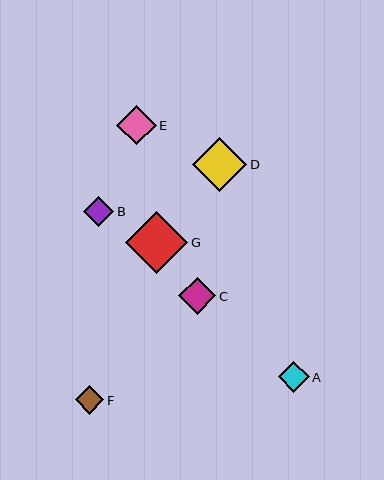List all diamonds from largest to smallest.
From largest to smallest: G, D, E, C, A, B, F.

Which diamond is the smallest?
Diamond F is the smallest with a size of approximately 28 pixels.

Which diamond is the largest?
Diamond G is the largest with a size of approximately 62 pixels.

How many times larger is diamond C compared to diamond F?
Diamond C is approximately 1.3 times the size of diamond F.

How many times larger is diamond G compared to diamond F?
Diamond G is approximately 2.2 times the size of diamond F.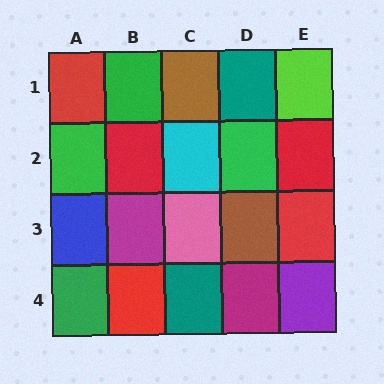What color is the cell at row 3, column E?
Red.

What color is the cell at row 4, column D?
Magenta.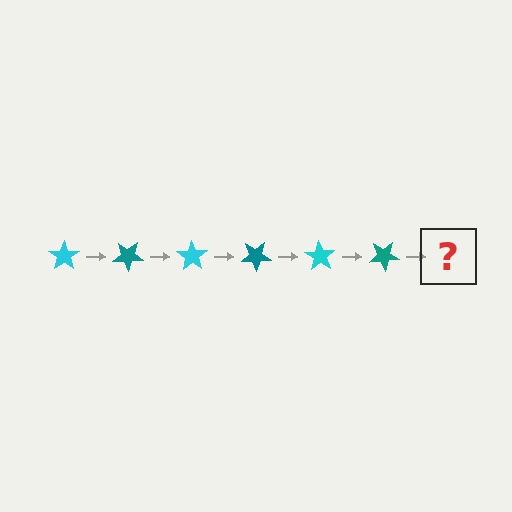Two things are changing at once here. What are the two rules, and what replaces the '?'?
The two rules are that it rotates 35 degrees each step and the color cycles through cyan and teal. The '?' should be a cyan star, rotated 210 degrees from the start.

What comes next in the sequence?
The next element should be a cyan star, rotated 210 degrees from the start.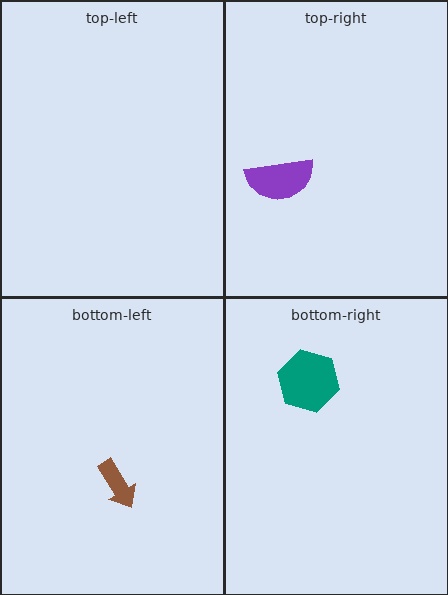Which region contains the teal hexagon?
The bottom-right region.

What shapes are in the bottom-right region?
The teal hexagon.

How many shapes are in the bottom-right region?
1.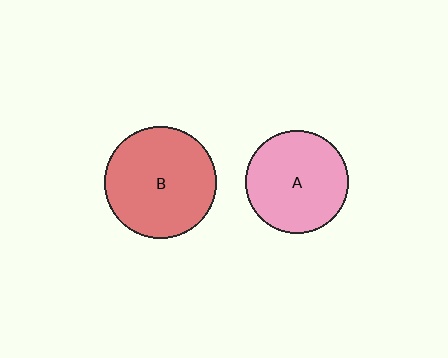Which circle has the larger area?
Circle B (red).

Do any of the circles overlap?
No, none of the circles overlap.